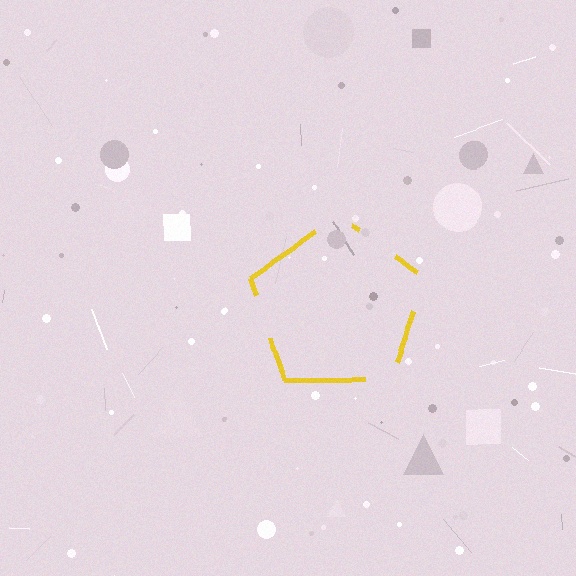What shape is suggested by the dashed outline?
The dashed outline suggests a pentagon.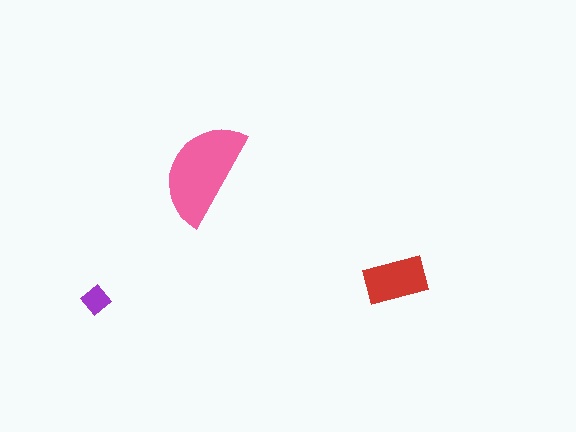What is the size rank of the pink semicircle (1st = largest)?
1st.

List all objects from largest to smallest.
The pink semicircle, the red rectangle, the purple diamond.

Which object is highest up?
The pink semicircle is topmost.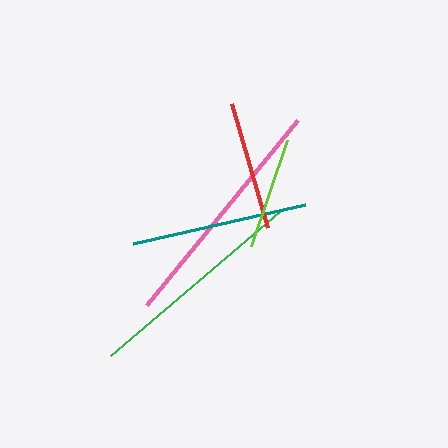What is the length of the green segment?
The green segment is approximately 222 pixels long.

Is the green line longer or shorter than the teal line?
The green line is longer than the teal line.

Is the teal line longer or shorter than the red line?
The teal line is longer than the red line.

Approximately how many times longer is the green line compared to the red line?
The green line is approximately 1.7 times the length of the red line.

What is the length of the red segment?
The red segment is approximately 129 pixels long.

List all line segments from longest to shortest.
From longest to shortest: pink, green, teal, red, lime.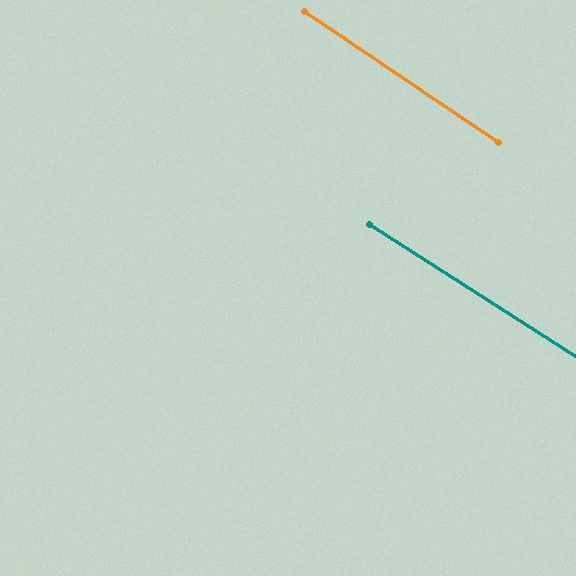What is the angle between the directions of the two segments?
Approximately 2 degrees.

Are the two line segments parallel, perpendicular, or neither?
Parallel — their directions differ by only 1.6°.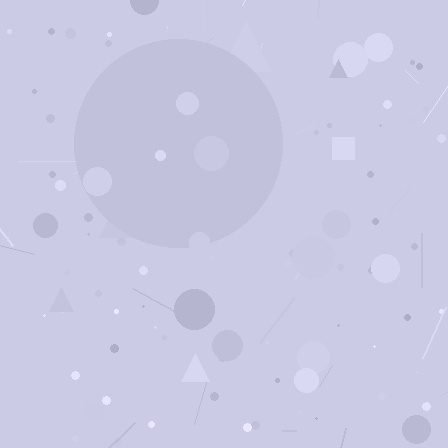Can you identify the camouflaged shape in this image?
The camouflaged shape is a circle.